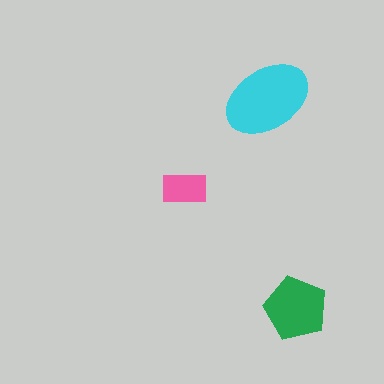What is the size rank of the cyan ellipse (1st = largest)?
1st.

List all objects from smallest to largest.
The pink rectangle, the green pentagon, the cyan ellipse.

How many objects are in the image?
There are 3 objects in the image.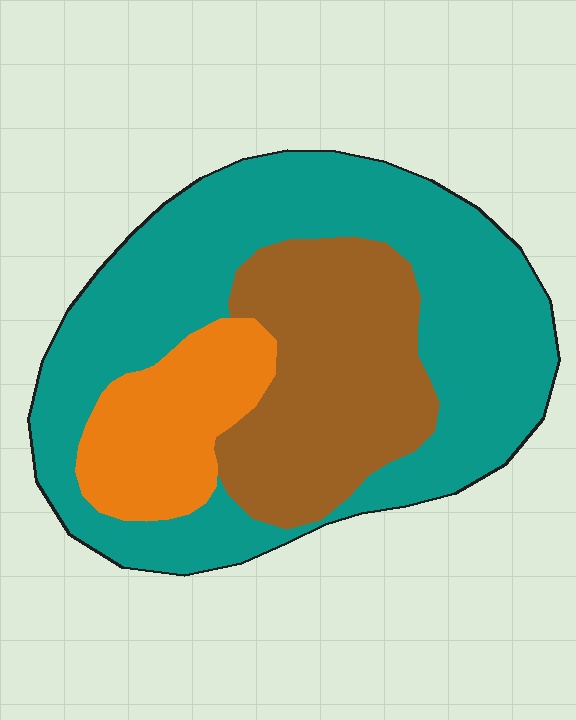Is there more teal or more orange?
Teal.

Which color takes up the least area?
Orange, at roughly 15%.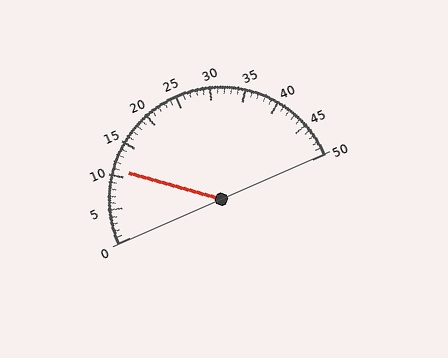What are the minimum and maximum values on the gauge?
The gauge ranges from 0 to 50.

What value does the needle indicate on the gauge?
The needle indicates approximately 11.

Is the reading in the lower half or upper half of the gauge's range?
The reading is in the lower half of the range (0 to 50).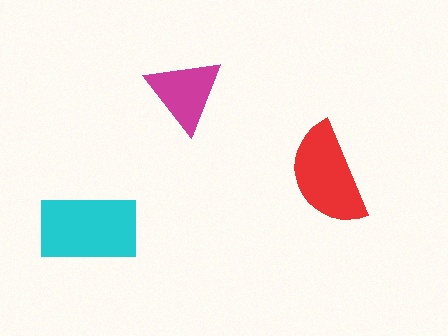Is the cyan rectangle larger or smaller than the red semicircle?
Larger.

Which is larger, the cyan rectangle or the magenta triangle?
The cyan rectangle.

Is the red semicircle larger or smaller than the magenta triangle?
Larger.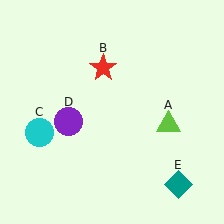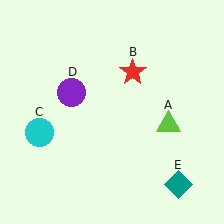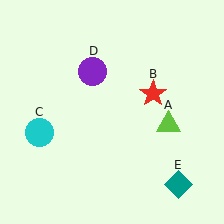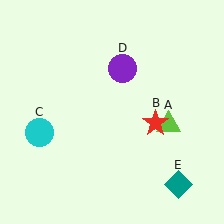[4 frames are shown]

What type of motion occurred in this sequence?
The red star (object B), purple circle (object D) rotated clockwise around the center of the scene.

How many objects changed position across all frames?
2 objects changed position: red star (object B), purple circle (object D).